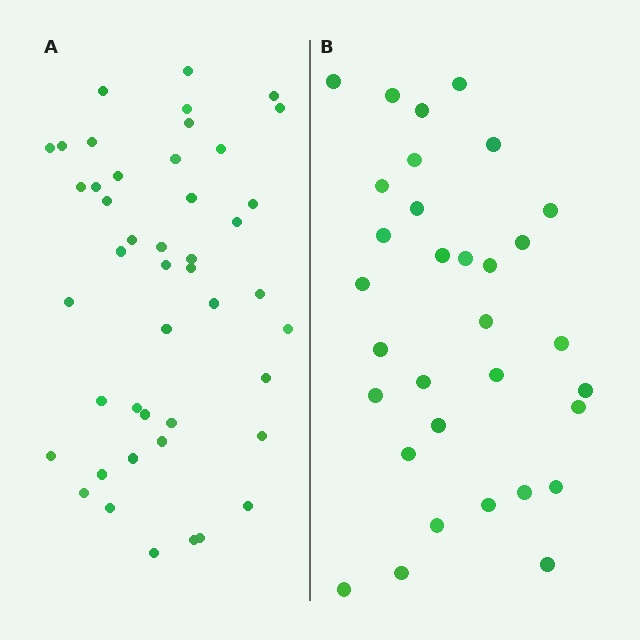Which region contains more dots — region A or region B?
Region A (the left region) has more dots.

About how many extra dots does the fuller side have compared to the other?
Region A has approximately 15 more dots than region B.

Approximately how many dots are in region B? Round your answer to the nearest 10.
About 30 dots. (The exact count is 32, which rounds to 30.)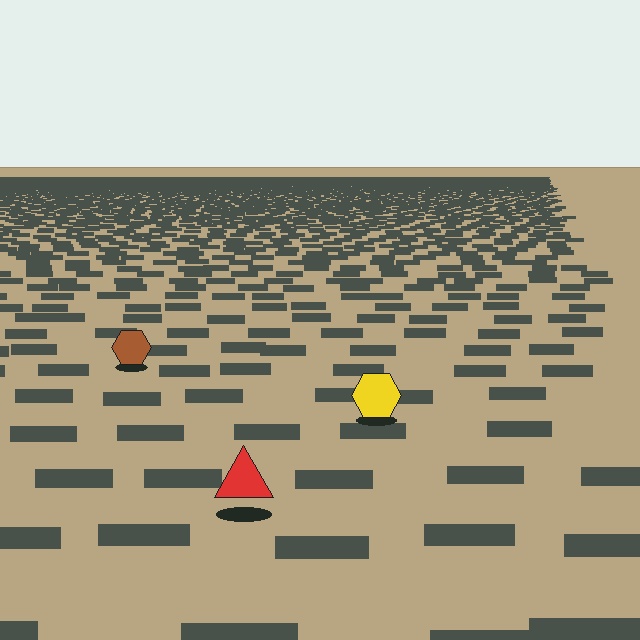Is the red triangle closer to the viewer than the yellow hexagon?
Yes. The red triangle is closer — you can tell from the texture gradient: the ground texture is coarser near it.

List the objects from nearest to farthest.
From nearest to farthest: the red triangle, the yellow hexagon, the brown hexagon.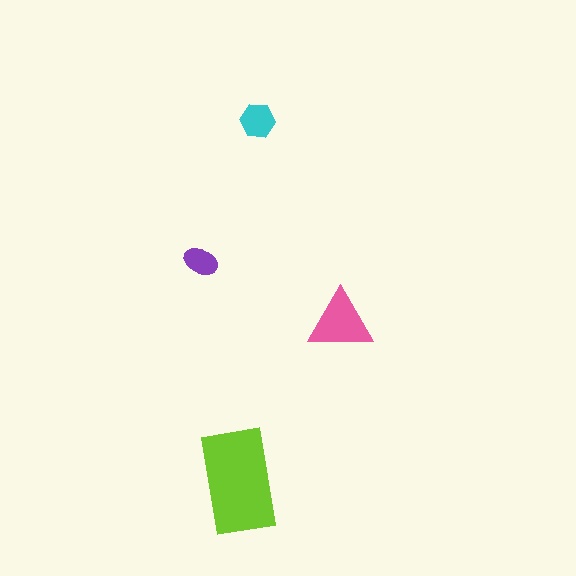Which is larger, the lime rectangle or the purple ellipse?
The lime rectangle.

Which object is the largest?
The lime rectangle.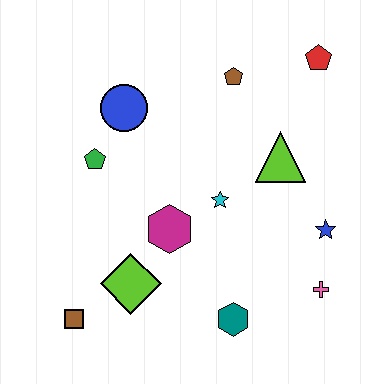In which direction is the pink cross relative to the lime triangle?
The pink cross is below the lime triangle.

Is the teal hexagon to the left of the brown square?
No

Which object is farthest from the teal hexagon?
The red pentagon is farthest from the teal hexagon.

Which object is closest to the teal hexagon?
The pink cross is closest to the teal hexagon.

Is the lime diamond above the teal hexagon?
Yes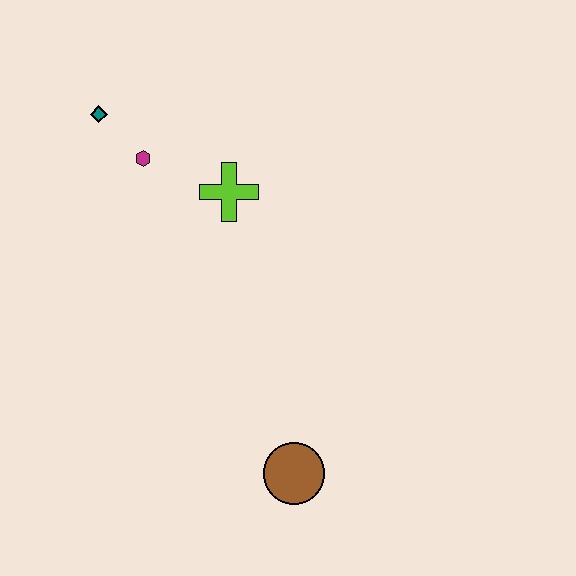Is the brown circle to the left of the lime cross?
No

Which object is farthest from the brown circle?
The teal diamond is farthest from the brown circle.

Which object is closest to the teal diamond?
The magenta hexagon is closest to the teal diamond.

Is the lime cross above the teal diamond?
No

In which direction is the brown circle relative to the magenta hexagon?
The brown circle is below the magenta hexagon.